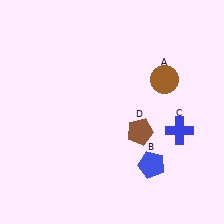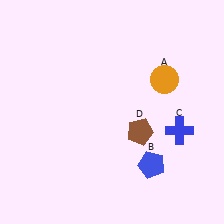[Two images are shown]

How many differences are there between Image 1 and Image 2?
There is 1 difference between the two images.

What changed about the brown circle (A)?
In Image 1, A is brown. In Image 2, it changed to orange.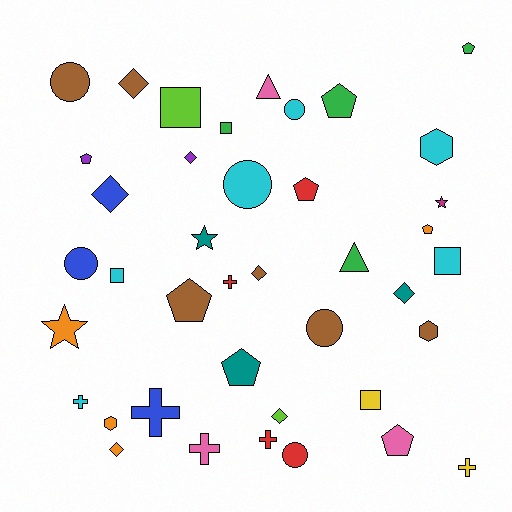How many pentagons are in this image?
There are 8 pentagons.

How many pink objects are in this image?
There are 3 pink objects.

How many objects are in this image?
There are 40 objects.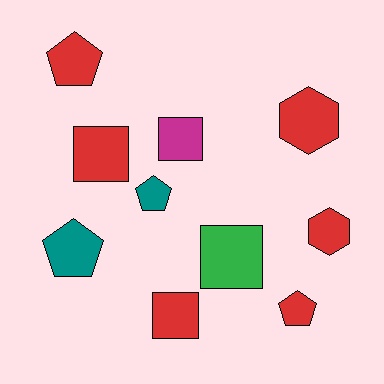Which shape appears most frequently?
Square, with 4 objects.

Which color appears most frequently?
Red, with 6 objects.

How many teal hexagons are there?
There are no teal hexagons.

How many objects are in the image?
There are 10 objects.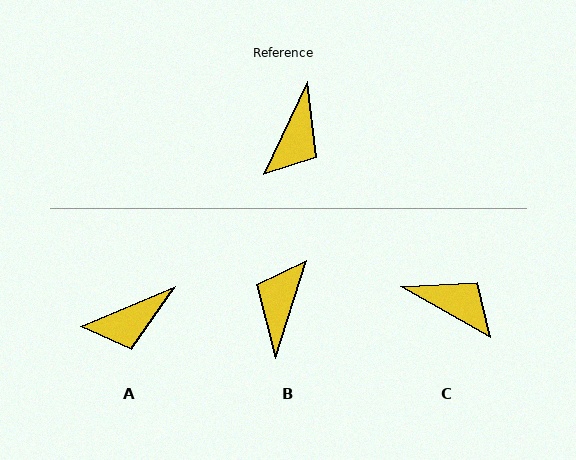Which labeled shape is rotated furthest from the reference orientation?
B, about 173 degrees away.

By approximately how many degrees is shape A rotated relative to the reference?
Approximately 42 degrees clockwise.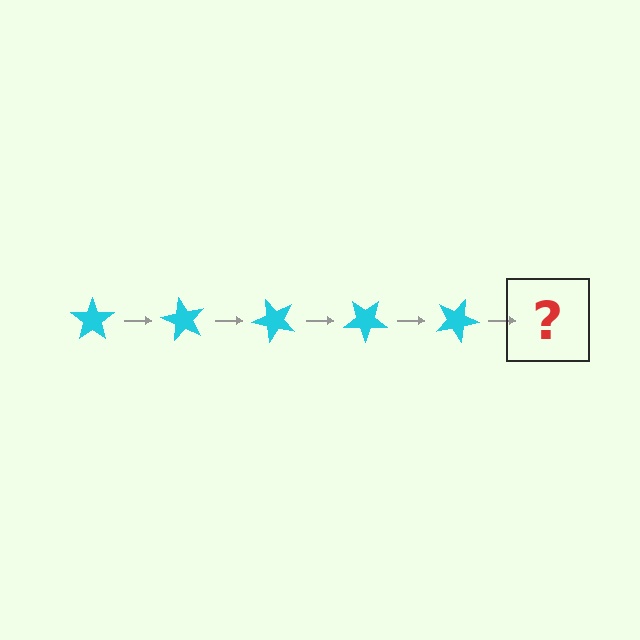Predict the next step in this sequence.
The next step is a cyan star rotated 300 degrees.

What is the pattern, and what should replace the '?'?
The pattern is that the star rotates 60 degrees each step. The '?' should be a cyan star rotated 300 degrees.